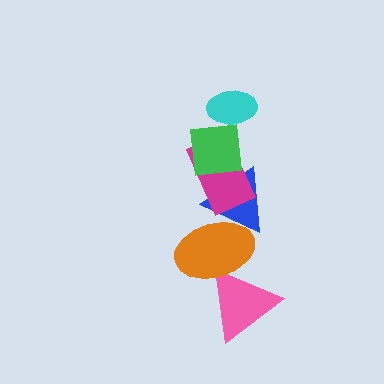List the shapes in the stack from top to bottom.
From top to bottom: the cyan ellipse, the green square, the magenta rectangle, the blue triangle, the orange ellipse, the pink triangle.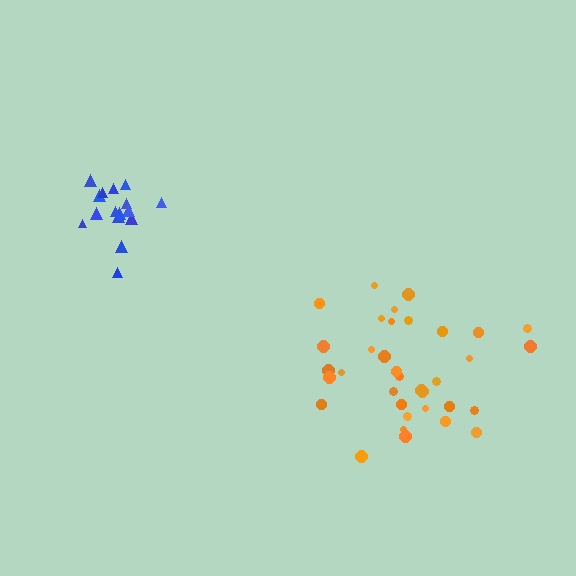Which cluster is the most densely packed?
Blue.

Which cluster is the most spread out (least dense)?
Orange.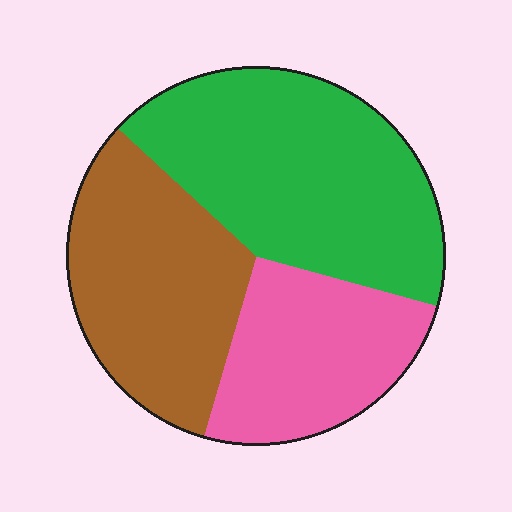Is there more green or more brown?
Green.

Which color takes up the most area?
Green, at roughly 40%.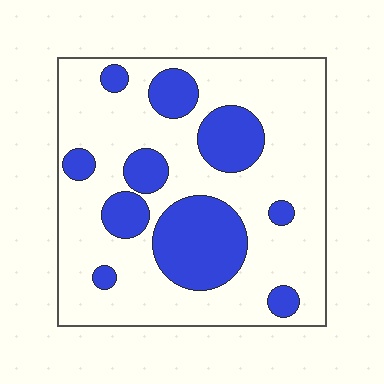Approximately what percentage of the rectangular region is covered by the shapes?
Approximately 25%.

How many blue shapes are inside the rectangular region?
10.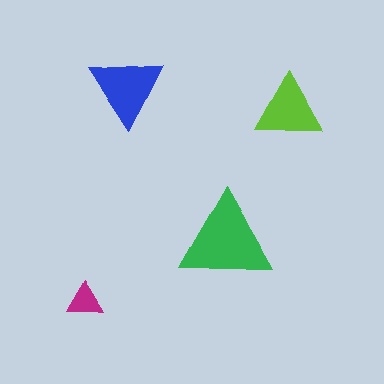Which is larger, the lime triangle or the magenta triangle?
The lime one.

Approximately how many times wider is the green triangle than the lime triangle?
About 1.5 times wider.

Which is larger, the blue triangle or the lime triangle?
The blue one.